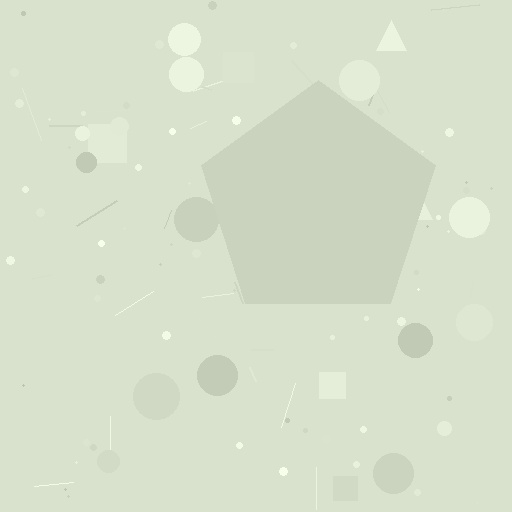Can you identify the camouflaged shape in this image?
The camouflaged shape is a pentagon.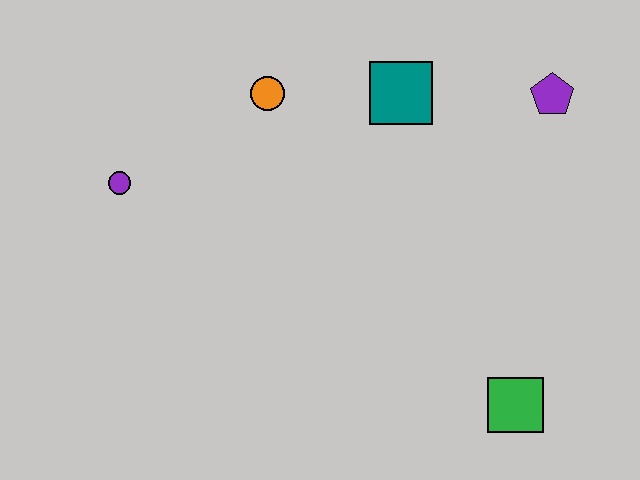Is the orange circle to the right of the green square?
No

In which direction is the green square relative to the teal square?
The green square is below the teal square.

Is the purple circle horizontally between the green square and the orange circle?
No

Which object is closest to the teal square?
The orange circle is closest to the teal square.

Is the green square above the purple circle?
No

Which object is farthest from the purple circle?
The green square is farthest from the purple circle.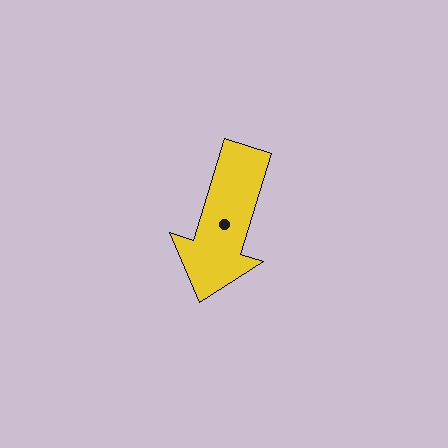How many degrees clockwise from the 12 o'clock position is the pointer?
Approximately 197 degrees.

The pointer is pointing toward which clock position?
Roughly 7 o'clock.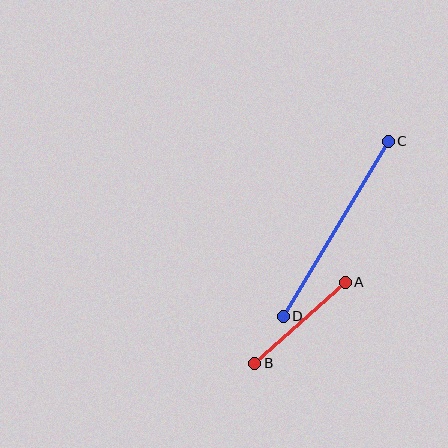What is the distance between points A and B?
The distance is approximately 121 pixels.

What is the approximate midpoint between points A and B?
The midpoint is at approximately (300, 323) pixels.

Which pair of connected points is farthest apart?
Points C and D are farthest apart.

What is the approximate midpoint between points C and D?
The midpoint is at approximately (336, 229) pixels.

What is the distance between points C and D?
The distance is approximately 204 pixels.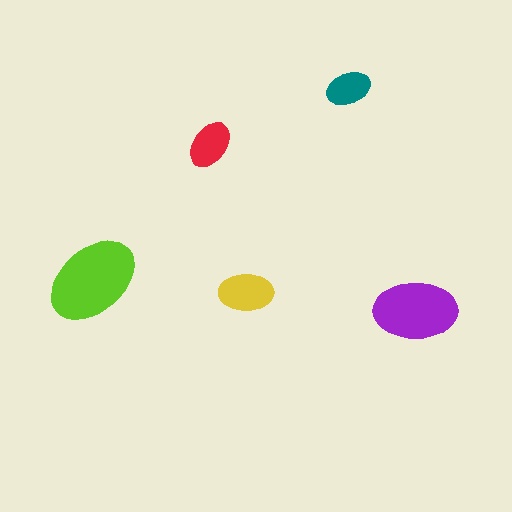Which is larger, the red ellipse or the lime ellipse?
The lime one.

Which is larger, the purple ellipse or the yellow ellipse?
The purple one.